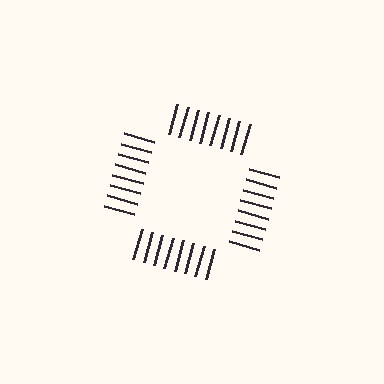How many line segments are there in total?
32 — 8 along each of the 4 edges.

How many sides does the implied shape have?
4 sides — the line-ends trace a square.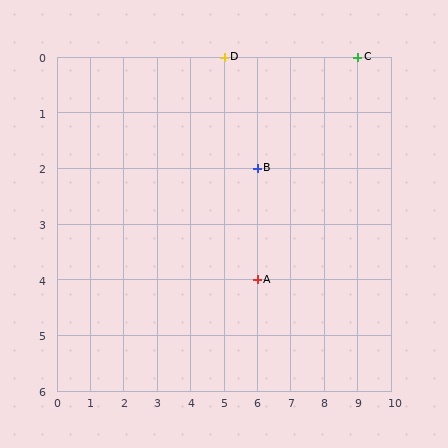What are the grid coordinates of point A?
Point A is at grid coordinates (6, 4).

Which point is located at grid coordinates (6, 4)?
Point A is at (6, 4).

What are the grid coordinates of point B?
Point B is at grid coordinates (6, 2).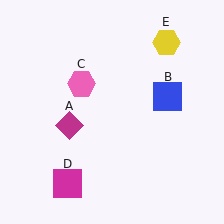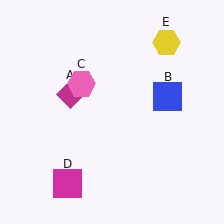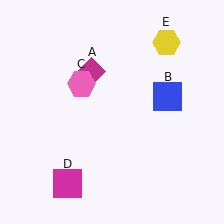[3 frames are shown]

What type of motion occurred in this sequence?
The magenta diamond (object A) rotated clockwise around the center of the scene.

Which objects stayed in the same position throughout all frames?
Blue square (object B) and pink hexagon (object C) and magenta square (object D) and yellow hexagon (object E) remained stationary.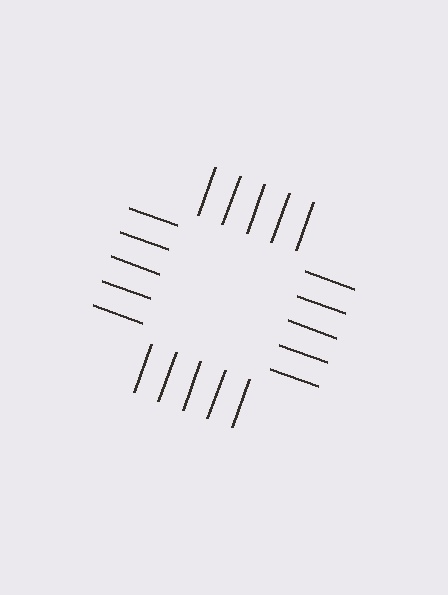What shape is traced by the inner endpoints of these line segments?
An illusory square — the line segments terminate on its edges but no continuous stroke is drawn.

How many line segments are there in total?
20 — 5 along each of the 4 edges.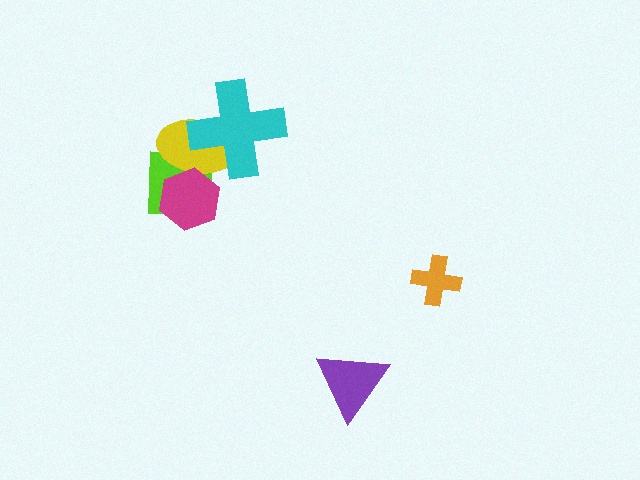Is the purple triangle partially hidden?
No, no other shape covers it.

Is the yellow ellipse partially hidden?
Yes, it is partially covered by another shape.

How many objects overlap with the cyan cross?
2 objects overlap with the cyan cross.